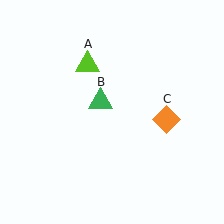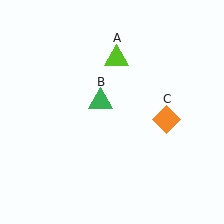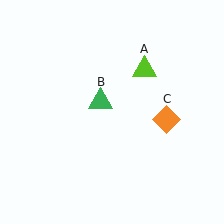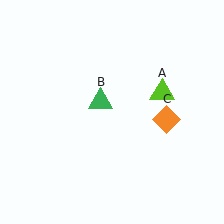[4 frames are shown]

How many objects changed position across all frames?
1 object changed position: lime triangle (object A).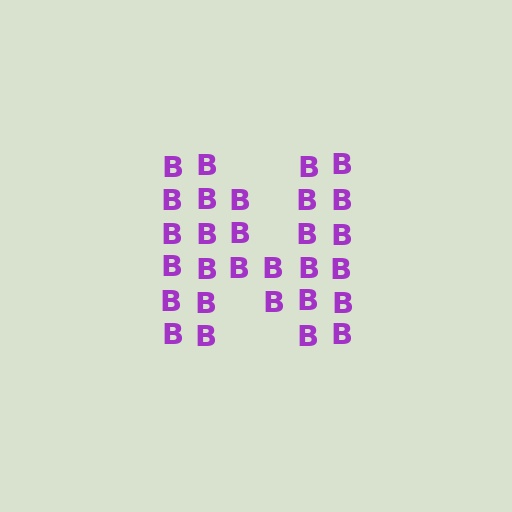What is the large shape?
The large shape is the letter N.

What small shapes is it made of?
It is made of small letter B's.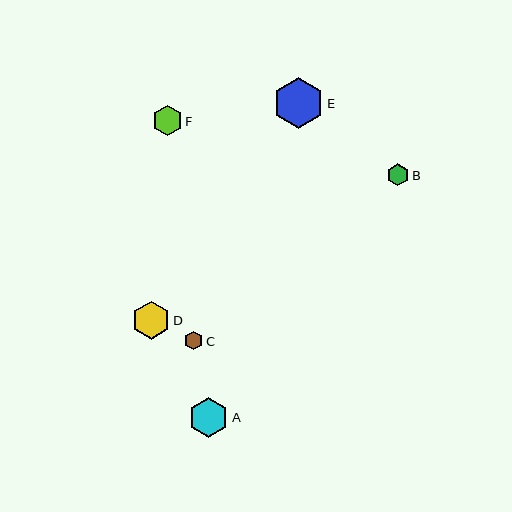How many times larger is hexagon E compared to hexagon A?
Hexagon E is approximately 1.3 times the size of hexagon A.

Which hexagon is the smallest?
Hexagon C is the smallest with a size of approximately 18 pixels.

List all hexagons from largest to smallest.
From largest to smallest: E, A, D, F, B, C.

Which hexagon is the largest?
Hexagon E is the largest with a size of approximately 50 pixels.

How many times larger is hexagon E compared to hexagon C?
Hexagon E is approximately 2.8 times the size of hexagon C.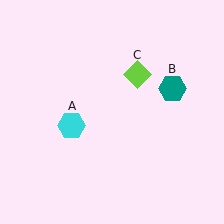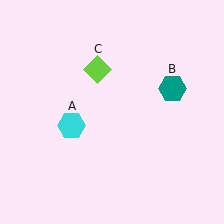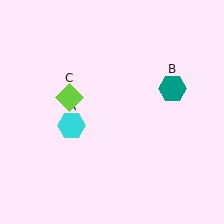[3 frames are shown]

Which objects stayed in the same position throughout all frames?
Cyan hexagon (object A) and teal hexagon (object B) remained stationary.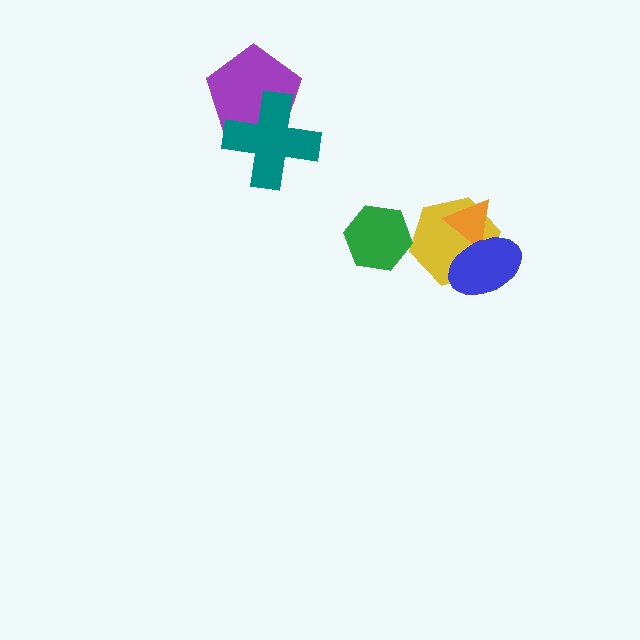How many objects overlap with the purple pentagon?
1 object overlaps with the purple pentagon.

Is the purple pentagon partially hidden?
Yes, it is partially covered by another shape.